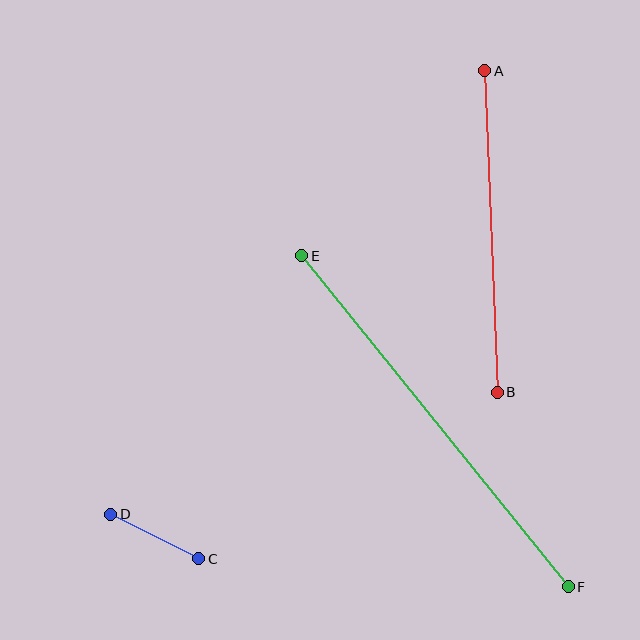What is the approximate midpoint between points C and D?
The midpoint is at approximately (155, 536) pixels.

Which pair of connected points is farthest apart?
Points E and F are farthest apart.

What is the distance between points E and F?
The distance is approximately 425 pixels.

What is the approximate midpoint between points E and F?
The midpoint is at approximately (435, 421) pixels.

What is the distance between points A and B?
The distance is approximately 322 pixels.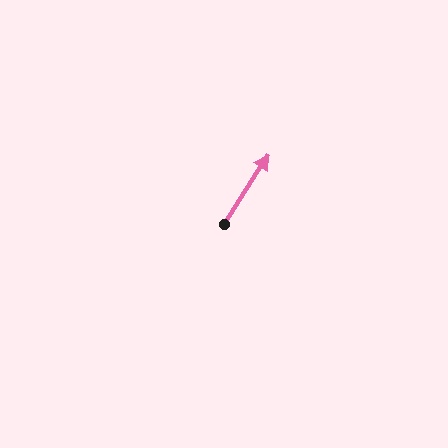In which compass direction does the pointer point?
Northeast.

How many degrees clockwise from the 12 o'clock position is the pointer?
Approximately 32 degrees.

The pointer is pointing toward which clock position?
Roughly 1 o'clock.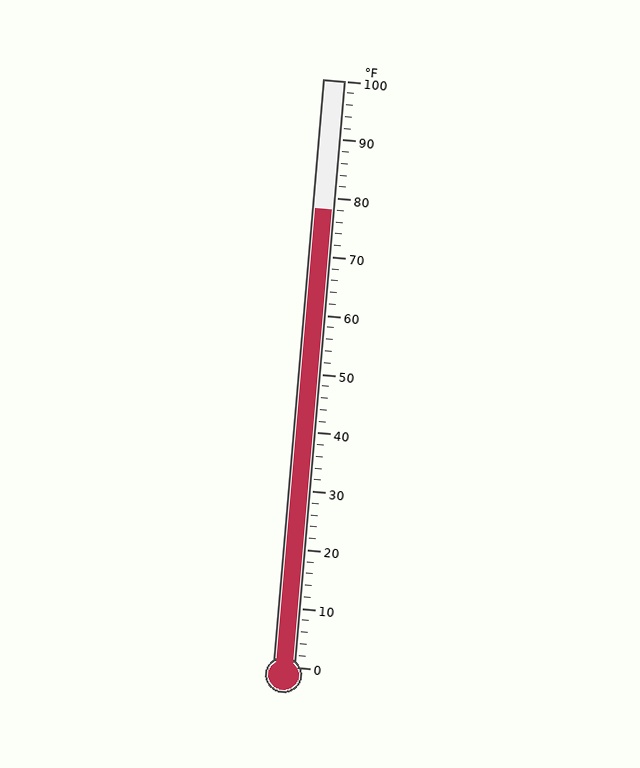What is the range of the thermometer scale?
The thermometer scale ranges from 0°F to 100°F.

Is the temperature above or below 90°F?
The temperature is below 90°F.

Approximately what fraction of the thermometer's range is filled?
The thermometer is filled to approximately 80% of its range.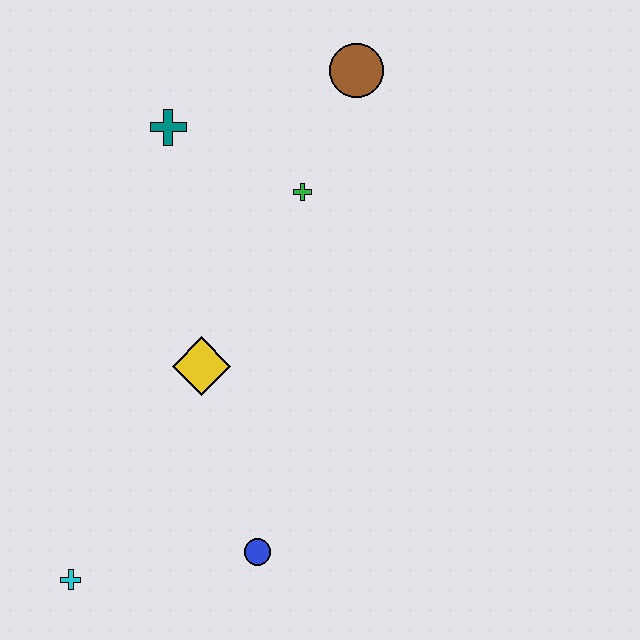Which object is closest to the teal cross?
The green cross is closest to the teal cross.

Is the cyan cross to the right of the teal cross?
No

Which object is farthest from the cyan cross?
The brown circle is farthest from the cyan cross.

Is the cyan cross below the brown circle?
Yes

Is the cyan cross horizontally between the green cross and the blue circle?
No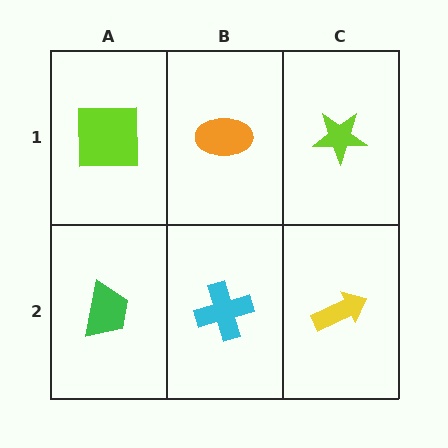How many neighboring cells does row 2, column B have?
3.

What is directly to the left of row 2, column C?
A cyan cross.